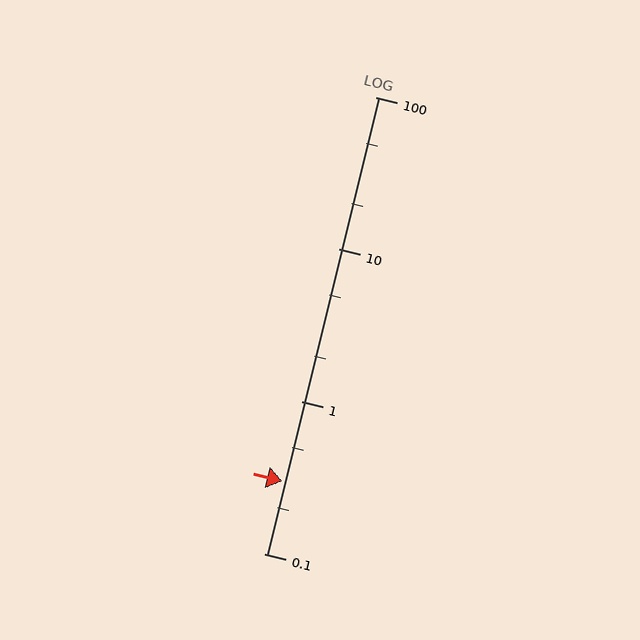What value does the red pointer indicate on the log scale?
The pointer indicates approximately 0.3.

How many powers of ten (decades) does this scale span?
The scale spans 3 decades, from 0.1 to 100.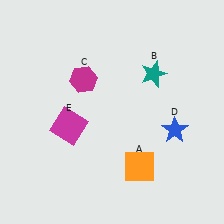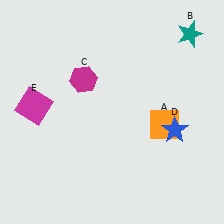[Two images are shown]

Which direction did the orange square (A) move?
The orange square (A) moved up.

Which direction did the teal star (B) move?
The teal star (B) moved up.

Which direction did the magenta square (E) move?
The magenta square (E) moved left.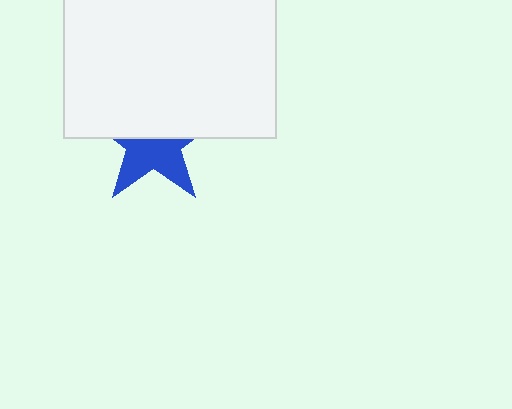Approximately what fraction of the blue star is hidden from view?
Roughly 53% of the blue star is hidden behind the white rectangle.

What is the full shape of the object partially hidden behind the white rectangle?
The partially hidden object is a blue star.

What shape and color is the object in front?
The object in front is a white rectangle.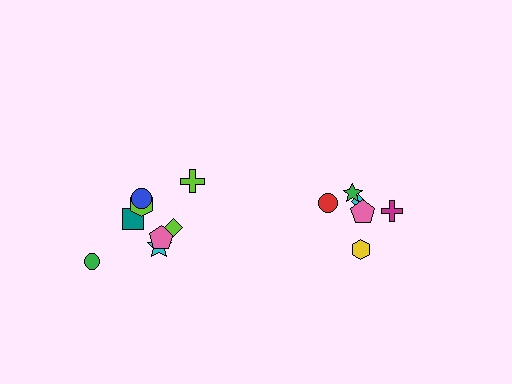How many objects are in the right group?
There are 6 objects.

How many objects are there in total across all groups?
There are 14 objects.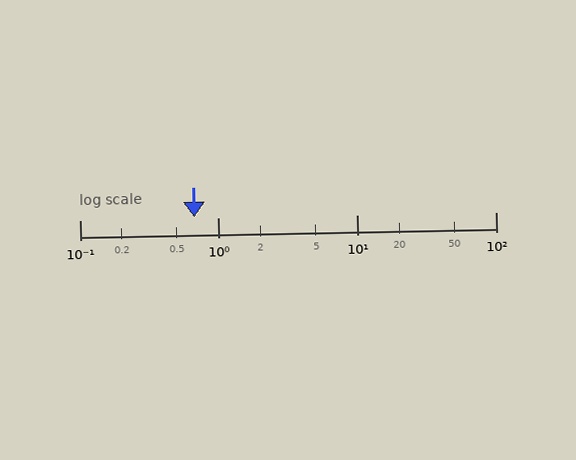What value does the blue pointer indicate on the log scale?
The pointer indicates approximately 0.67.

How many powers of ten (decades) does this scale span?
The scale spans 3 decades, from 0.1 to 100.